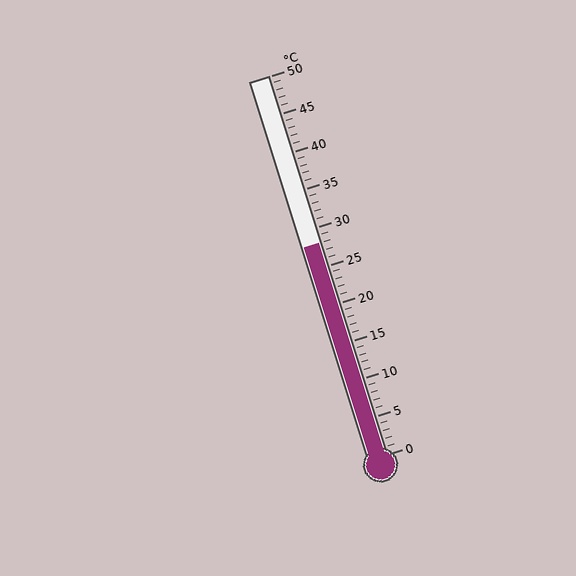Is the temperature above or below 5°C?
The temperature is above 5°C.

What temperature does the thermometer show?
The thermometer shows approximately 28°C.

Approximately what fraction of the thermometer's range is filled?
The thermometer is filled to approximately 55% of its range.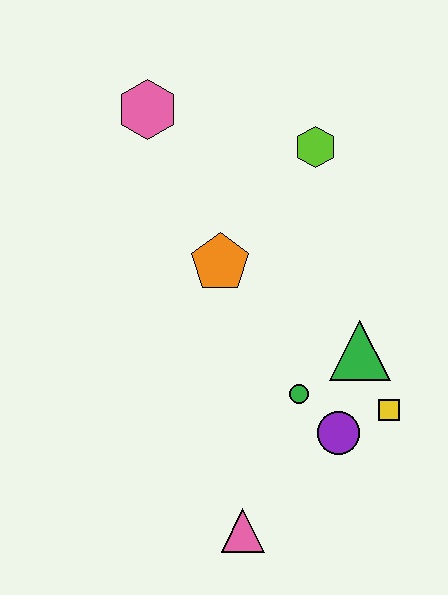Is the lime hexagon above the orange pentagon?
Yes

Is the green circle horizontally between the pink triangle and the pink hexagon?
No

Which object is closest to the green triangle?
The yellow square is closest to the green triangle.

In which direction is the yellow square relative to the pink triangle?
The yellow square is to the right of the pink triangle.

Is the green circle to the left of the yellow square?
Yes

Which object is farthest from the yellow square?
The pink hexagon is farthest from the yellow square.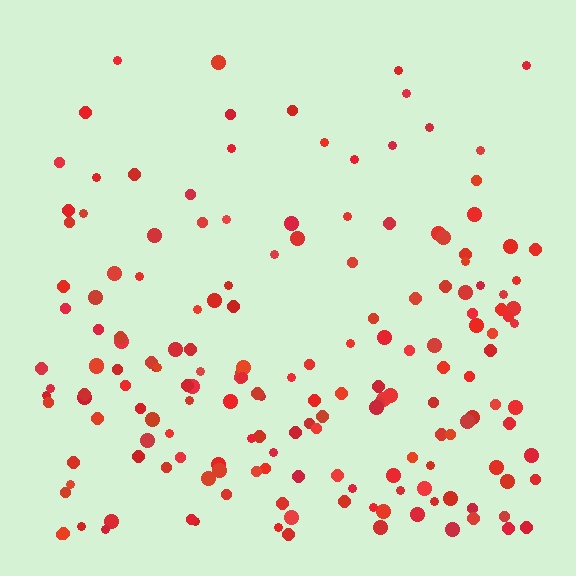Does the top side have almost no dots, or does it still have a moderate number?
Still a moderate number, just noticeably fewer than the bottom.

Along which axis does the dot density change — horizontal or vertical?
Vertical.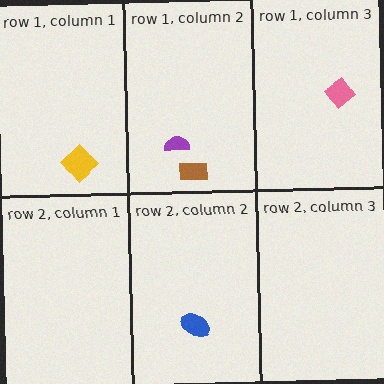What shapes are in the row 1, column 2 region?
The brown rectangle, the purple semicircle.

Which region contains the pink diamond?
The row 1, column 3 region.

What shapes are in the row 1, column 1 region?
The yellow diamond.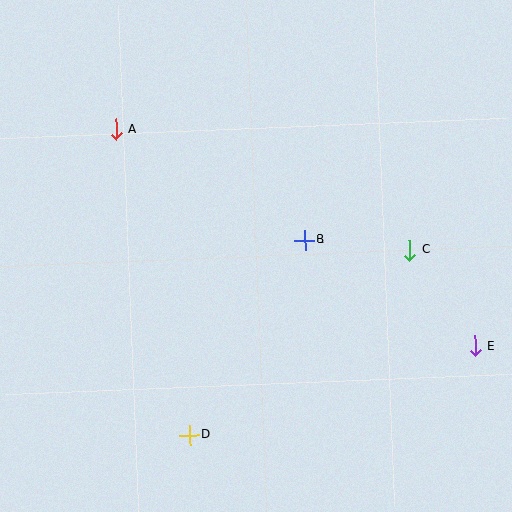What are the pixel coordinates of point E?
Point E is at (475, 346).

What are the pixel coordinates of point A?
Point A is at (116, 129).